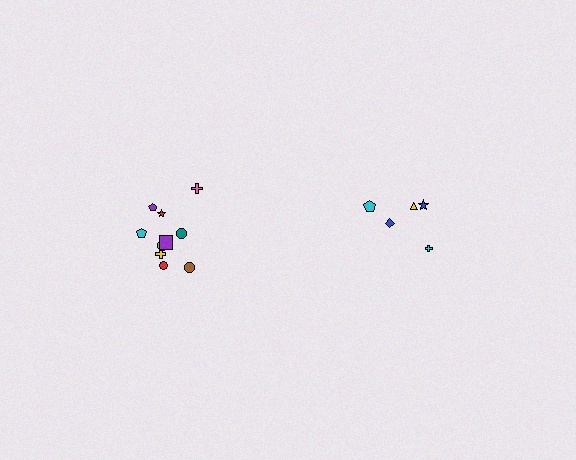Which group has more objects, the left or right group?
The left group.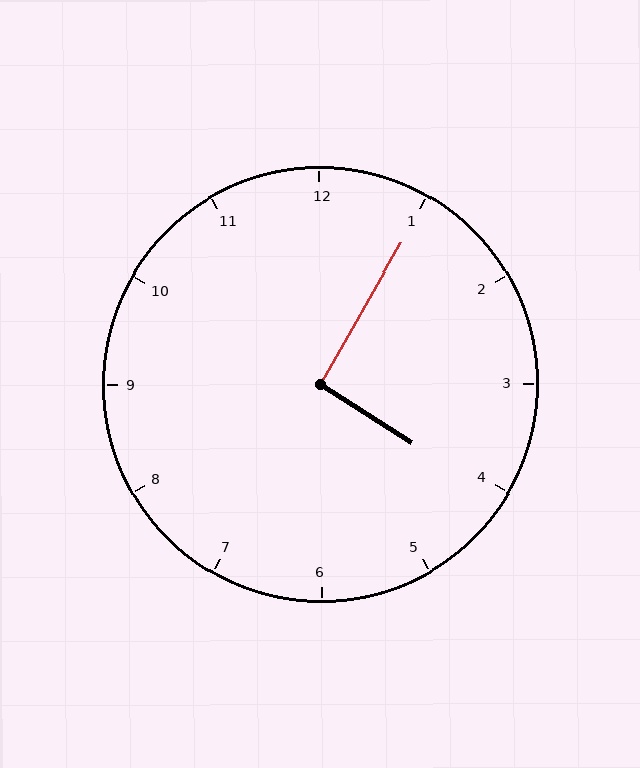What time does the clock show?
4:05.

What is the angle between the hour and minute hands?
Approximately 92 degrees.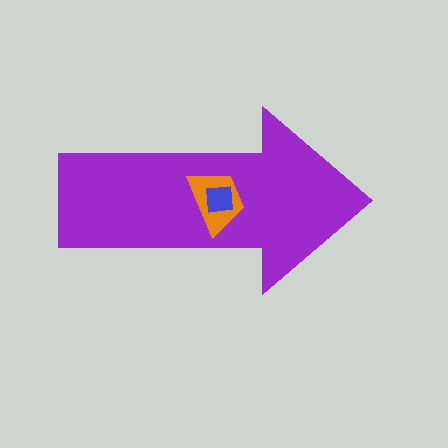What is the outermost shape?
The purple arrow.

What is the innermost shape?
The blue square.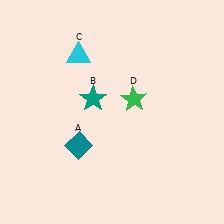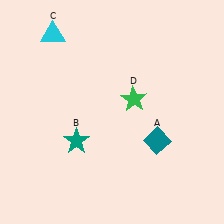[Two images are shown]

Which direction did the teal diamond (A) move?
The teal diamond (A) moved right.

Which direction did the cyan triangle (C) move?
The cyan triangle (C) moved left.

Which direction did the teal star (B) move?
The teal star (B) moved down.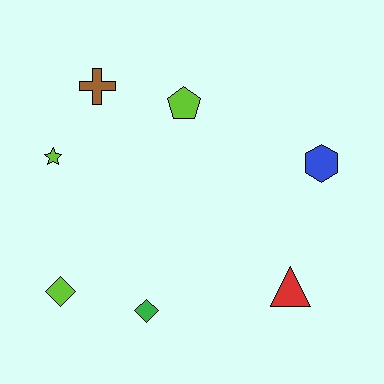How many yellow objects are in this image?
There are no yellow objects.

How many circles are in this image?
There are no circles.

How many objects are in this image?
There are 7 objects.